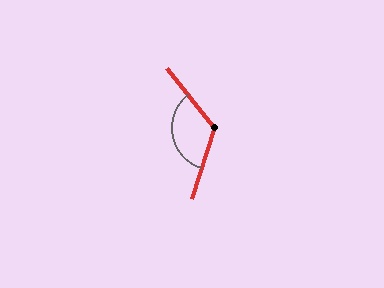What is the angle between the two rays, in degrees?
Approximately 125 degrees.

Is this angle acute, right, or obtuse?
It is obtuse.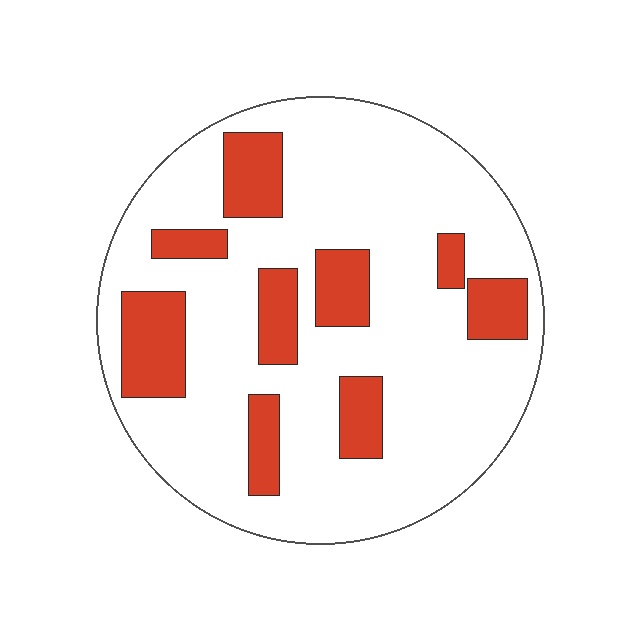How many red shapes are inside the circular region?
9.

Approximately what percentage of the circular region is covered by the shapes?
Approximately 20%.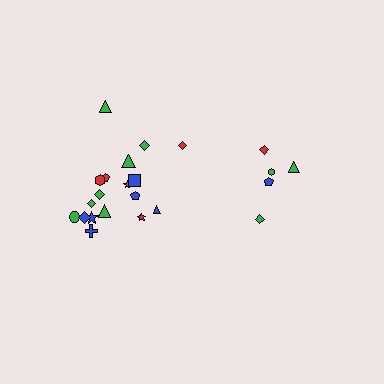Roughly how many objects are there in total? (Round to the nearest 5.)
Roughly 25 objects in total.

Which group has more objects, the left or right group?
The left group.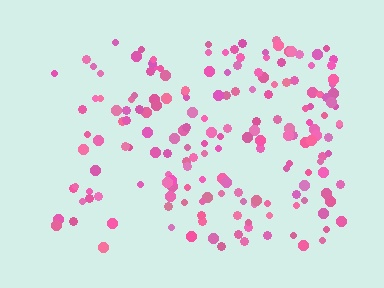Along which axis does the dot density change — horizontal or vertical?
Horizontal.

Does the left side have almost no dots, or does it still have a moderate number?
Still a moderate number, just noticeably fewer than the right.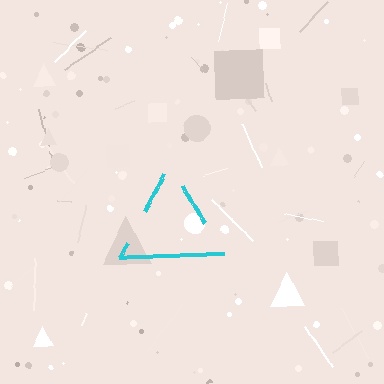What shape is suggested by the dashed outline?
The dashed outline suggests a triangle.